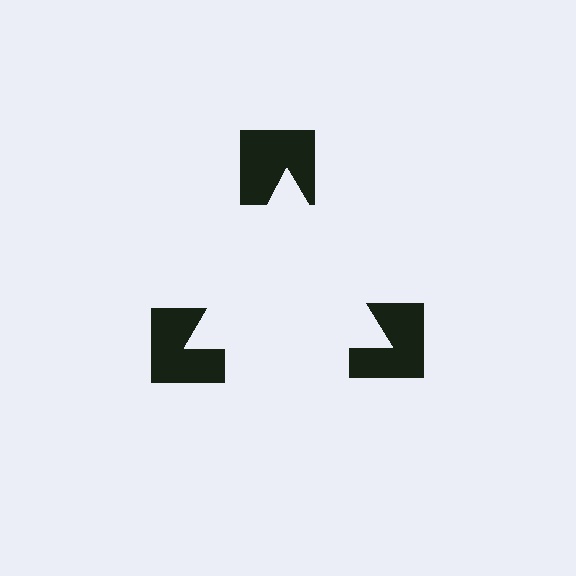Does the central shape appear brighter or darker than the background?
It typically appears slightly brighter than the background, even though no actual brightness change is drawn.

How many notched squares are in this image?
There are 3 — one at each vertex of the illusory triangle.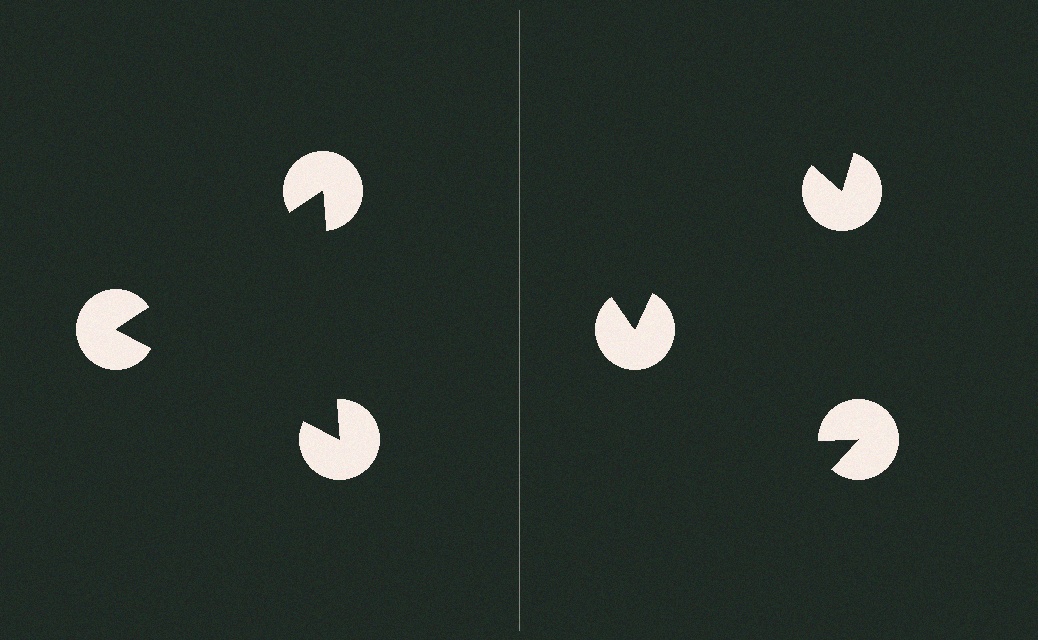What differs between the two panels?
The pac-man discs are positioned identically on both sides; only the wedge orientations differ. On the left they align to a triangle; on the right they are misaligned.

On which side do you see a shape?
An illusory triangle appears on the left side. On the right side the wedge cuts are rotated, so no coherent shape forms.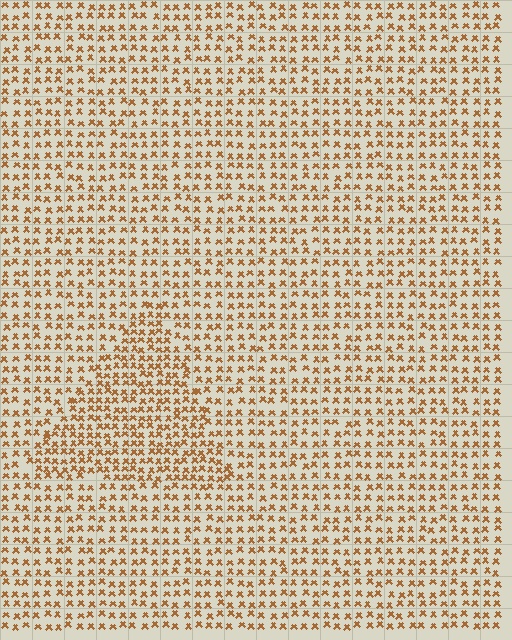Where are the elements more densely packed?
The elements are more densely packed inside the triangle boundary.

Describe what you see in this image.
The image contains small brown elements arranged at two different densities. A triangle-shaped region is visible where the elements are more densely packed than the surrounding area.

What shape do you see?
I see a triangle.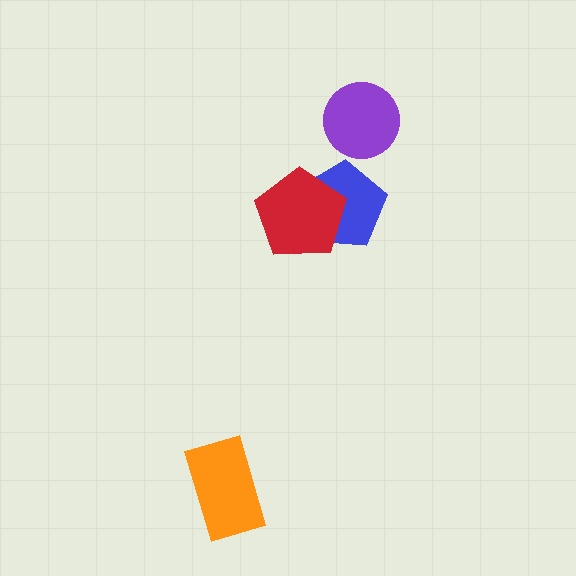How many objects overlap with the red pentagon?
1 object overlaps with the red pentagon.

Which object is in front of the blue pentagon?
The red pentagon is in front of the blue pentagon.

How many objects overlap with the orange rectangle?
0 objects overlap with the orange rectangle.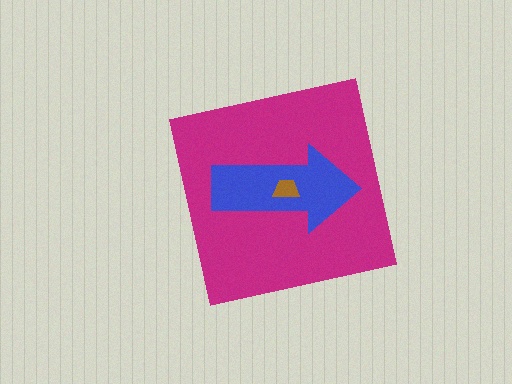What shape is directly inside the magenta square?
The blue arrow.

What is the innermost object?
The brown trapezoid.